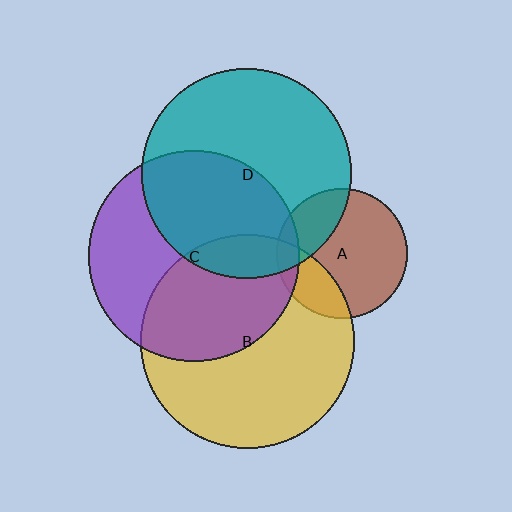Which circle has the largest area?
Circle B (yellow).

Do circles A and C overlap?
Yes.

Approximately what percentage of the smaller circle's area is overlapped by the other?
Approximately 10%.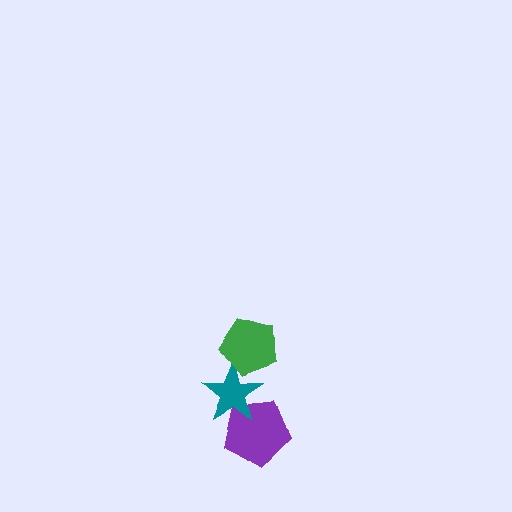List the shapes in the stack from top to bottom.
From top to bottom: the green pentagon, the teal star, the purple pentagon.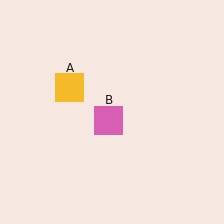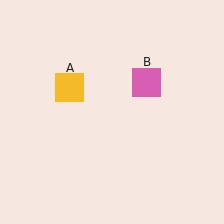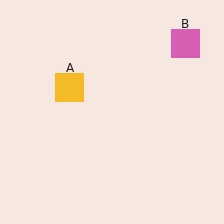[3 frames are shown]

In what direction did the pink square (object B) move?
The pink square (object B) moved up and to the right.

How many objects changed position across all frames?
1 object changed position: pink square (object B).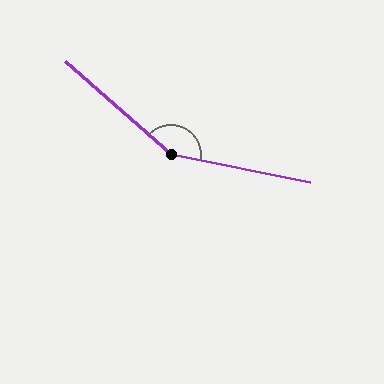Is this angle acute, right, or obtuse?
It is obtuse.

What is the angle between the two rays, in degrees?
Approximately 150 degrees.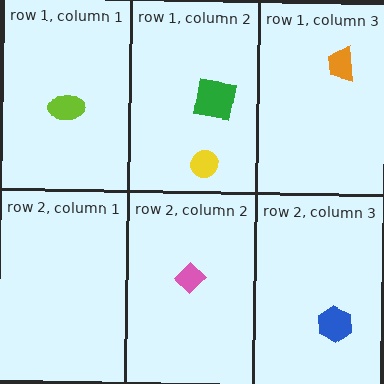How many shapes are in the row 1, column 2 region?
2.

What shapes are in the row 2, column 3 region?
The blue hexagon.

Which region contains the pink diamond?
The row 2, column 2 region.